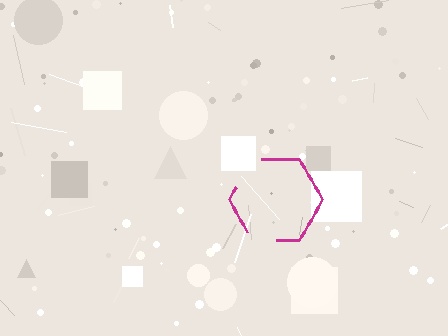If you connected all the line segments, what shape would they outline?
They would outline a hexagon.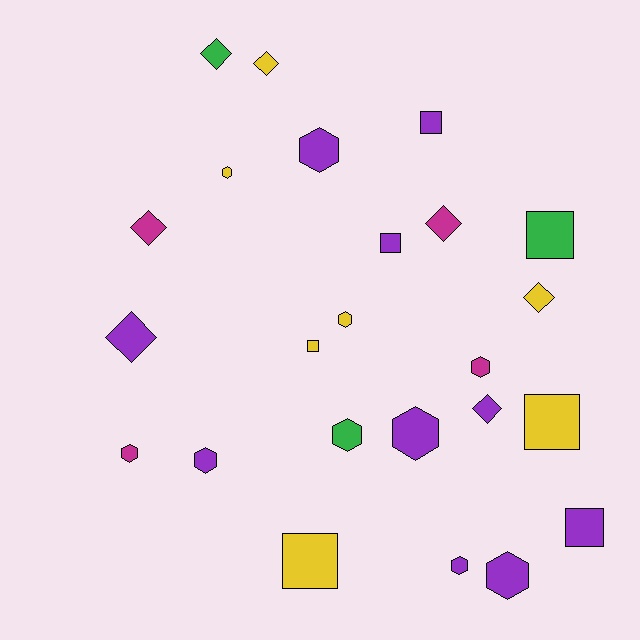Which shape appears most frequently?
Hexagon, with 10 objects.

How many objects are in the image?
There are 24 objects.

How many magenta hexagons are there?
There are 2 magenta hexagons.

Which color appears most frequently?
Purple, with 10 objects.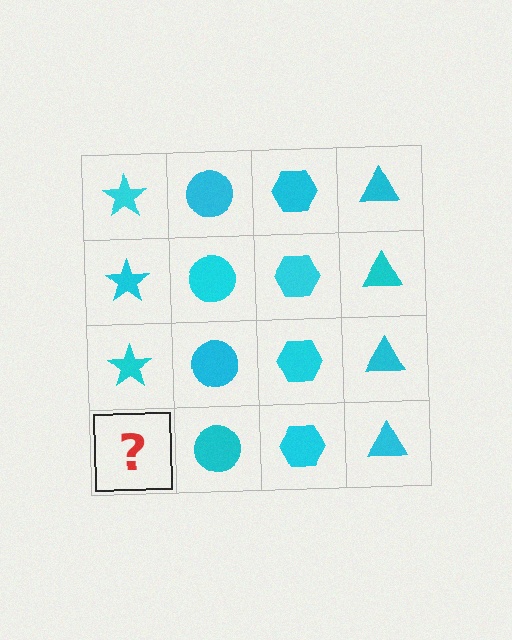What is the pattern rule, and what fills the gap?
The rule is that each column has a consistent shape. The gap should be filled with a cyan star.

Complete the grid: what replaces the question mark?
The question mark should be replaced with a cyan star.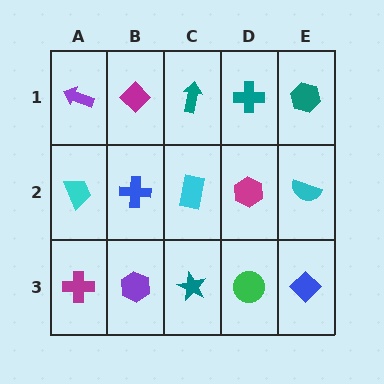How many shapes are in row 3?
5 shapes.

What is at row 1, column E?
A teal hexagon.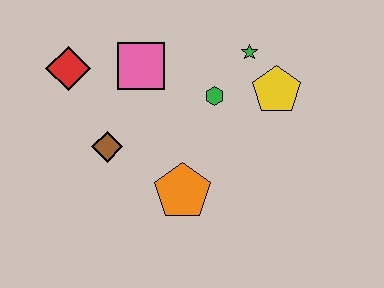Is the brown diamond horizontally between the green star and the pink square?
No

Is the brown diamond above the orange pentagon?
Yes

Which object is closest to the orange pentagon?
The brown diamond is closest to the orange pentagon.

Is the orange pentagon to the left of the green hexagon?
Yes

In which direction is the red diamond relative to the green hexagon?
The red diamond is to the left of the green hexagon.